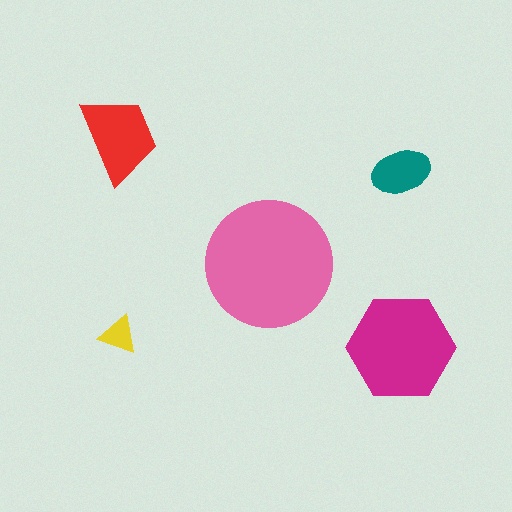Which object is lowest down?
The magenta hexagon is bottommost.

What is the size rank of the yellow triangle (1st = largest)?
5th.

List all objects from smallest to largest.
The yellow triangle, the teal ellipse, the red trapezoid, the magenta hexagon, the pink circle.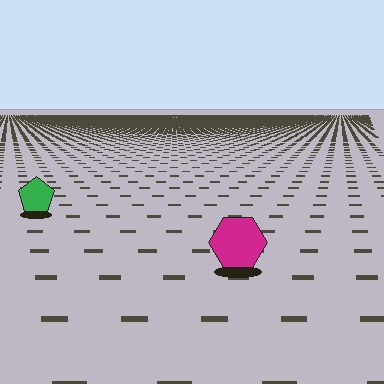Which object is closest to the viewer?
The magenta hexagon is closest. The texture marks near it are larger and more spread out.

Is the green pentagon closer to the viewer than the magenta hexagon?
No. The magenta hexagon is closer — you can tell from the texture gradient: the ground texture is coarser near it.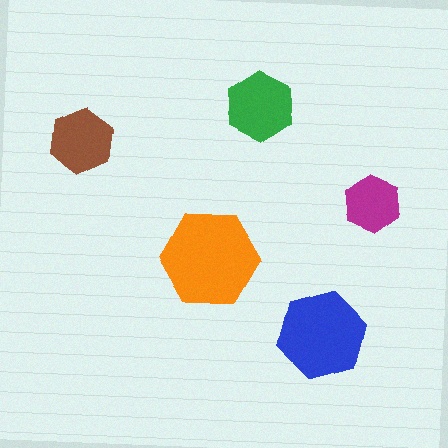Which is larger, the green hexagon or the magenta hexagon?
The green one.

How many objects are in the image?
There are 5 objects in the image.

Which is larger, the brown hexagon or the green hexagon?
The green one.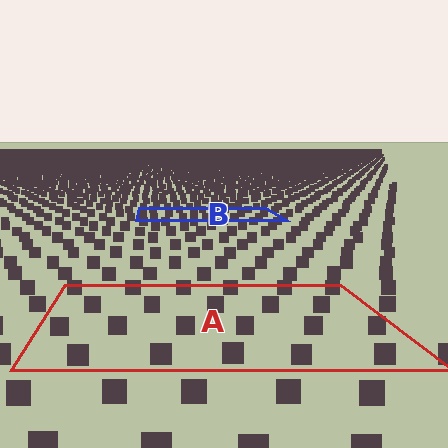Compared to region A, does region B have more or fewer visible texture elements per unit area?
Region B has more texture elements per unit area — they are packed more densely because it is farther away.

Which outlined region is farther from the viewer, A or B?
Region B is farther from the viewer — the texture elements inside it appear smaller and more densely packed.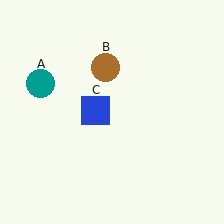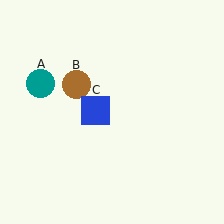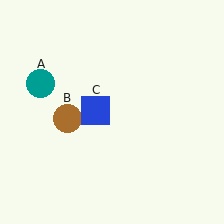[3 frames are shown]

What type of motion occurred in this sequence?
The brown circle (object B) rotated counterclockwise around the center of the scene.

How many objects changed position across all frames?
1 object changed position: brown circle (object B).